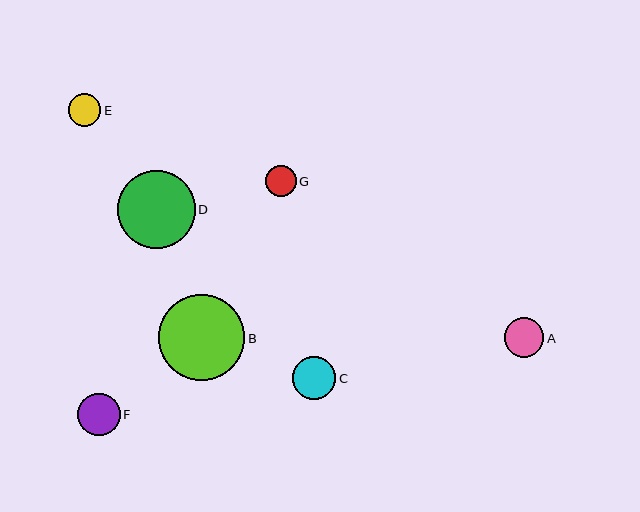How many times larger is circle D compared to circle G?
Circle D is approximately 2.5 times the size of circle G.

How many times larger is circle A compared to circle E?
Circle A is approximately 1.2 times the size of circle E.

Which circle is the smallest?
Circle G is the smallest with a size of approximately 31 pixels.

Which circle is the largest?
Circle B is the largest with a size of approximately 86 pixels.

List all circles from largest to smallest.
From largest to smallest: B, D, C, F, A, E, G.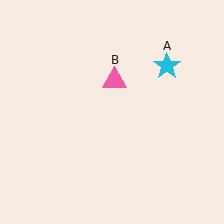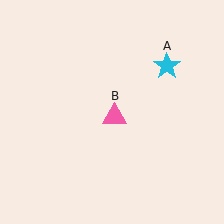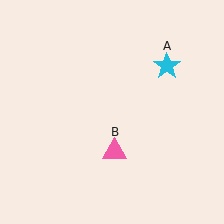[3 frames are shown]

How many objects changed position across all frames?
1 object changed position: pink triangle (object B).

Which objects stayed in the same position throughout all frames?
Cyan star (object A) remained stationary.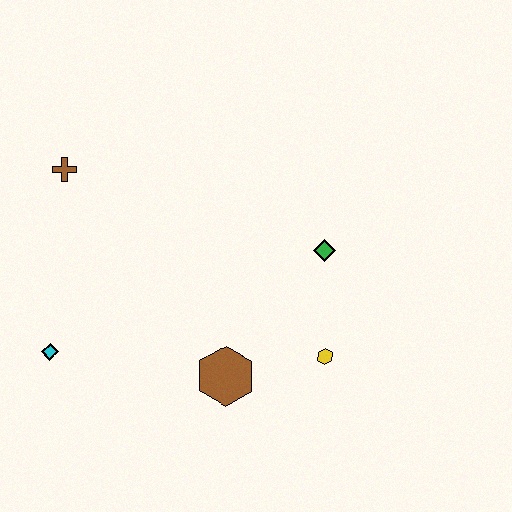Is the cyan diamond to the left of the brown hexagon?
Yes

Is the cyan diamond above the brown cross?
No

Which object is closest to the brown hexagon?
The yellow hexagon is closest to the brown hexagon.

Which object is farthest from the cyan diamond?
The green diamond is farthest from the cyan diamond.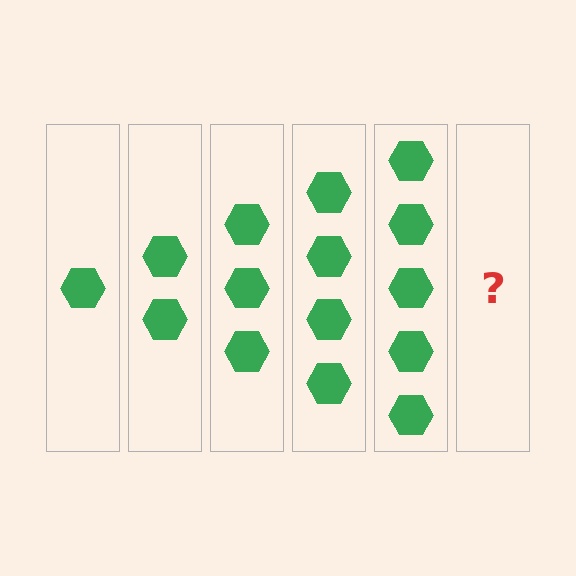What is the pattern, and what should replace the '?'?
The pattern is that each step adds one more hexagon. The '?' should be 6 hexagons.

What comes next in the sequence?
The next element should be 6 hexagons.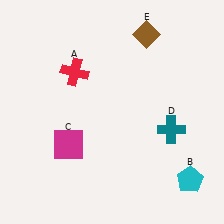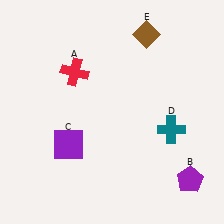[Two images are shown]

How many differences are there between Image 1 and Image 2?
There are 2 differences between the two images.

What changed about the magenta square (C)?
In Image 1, C is magenta. In Image 2, it changed to purple.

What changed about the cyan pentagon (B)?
In Image 1, B is cyan. In Image 2, it changed to purple.